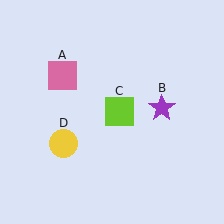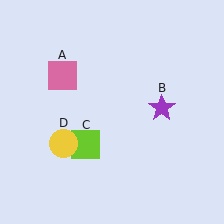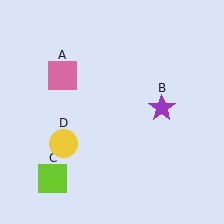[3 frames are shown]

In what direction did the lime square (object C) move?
The lime square (object C) moved down and to the left.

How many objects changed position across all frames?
1 object changed position: lime square (object C).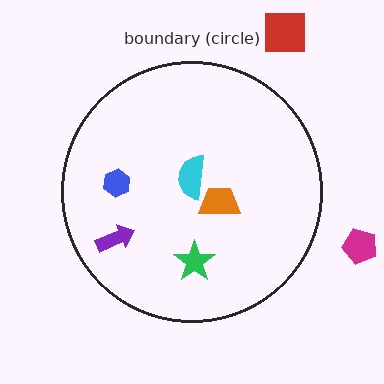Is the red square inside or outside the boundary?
Outside.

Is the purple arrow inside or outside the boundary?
Inside.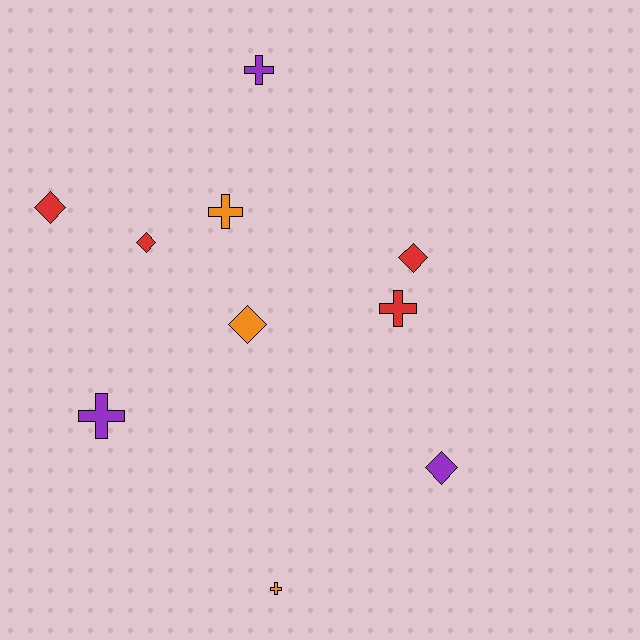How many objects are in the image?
There are 10 objects.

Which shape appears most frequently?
Cross, with 5 objects.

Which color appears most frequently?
Red, with 4 objects.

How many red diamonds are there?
There are 3 red diamonds.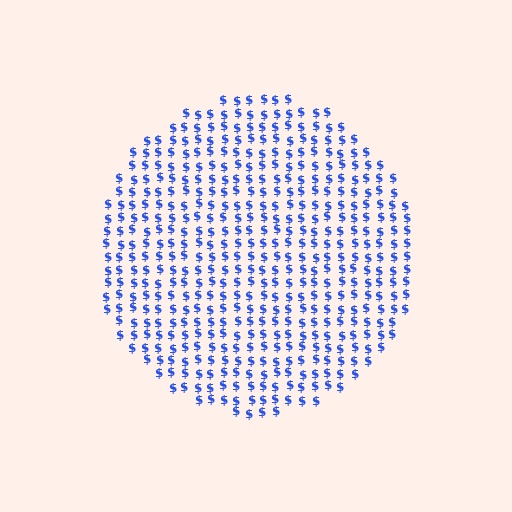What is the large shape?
The large shape is a circle.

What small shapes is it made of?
It is made of small dollar signs.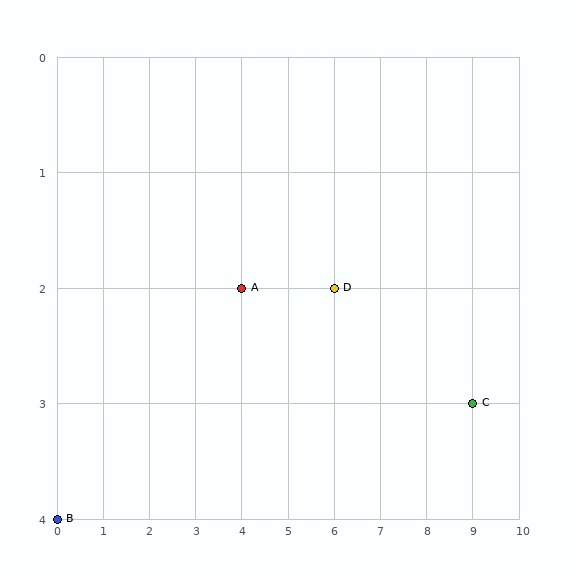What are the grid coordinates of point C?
Point C is at grid coordinates (9, 3).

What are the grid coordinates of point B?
Point B is at grid coordinates (0, 4).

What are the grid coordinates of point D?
Point D is at grid coordinates (6, 2).